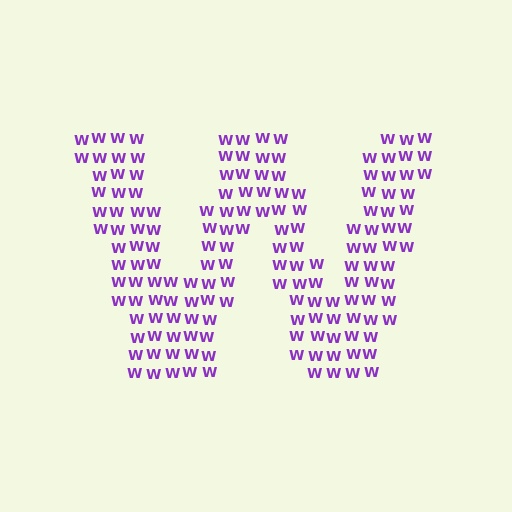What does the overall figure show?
The overall figure shows the letter W.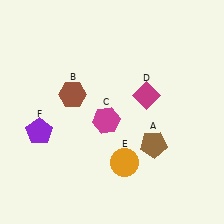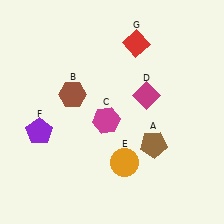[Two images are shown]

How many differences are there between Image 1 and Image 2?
There is 1 difference between the two images.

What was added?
A red diamond (G) was added in Image 2.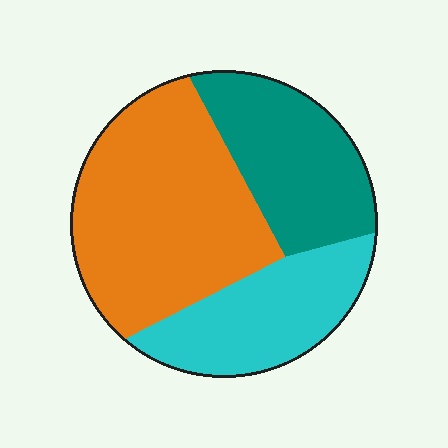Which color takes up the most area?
Orange, at roughly 45%.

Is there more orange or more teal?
Orange.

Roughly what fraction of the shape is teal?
Teal takes up between a quarter and a half of the shape.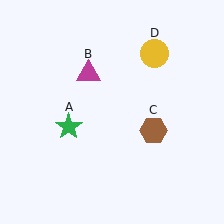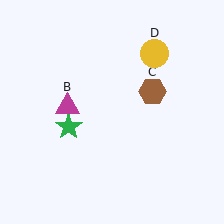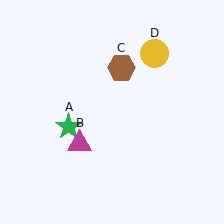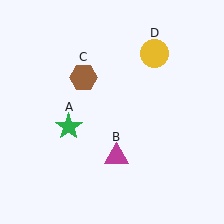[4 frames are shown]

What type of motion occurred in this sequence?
The magenta triangle (object B), brown hexagon (object C) rotated counterclockwise around the center of the scene.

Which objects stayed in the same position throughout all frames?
Green star (object A) and yellow circle (object D) remained stationary.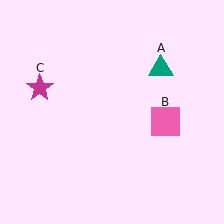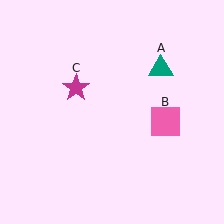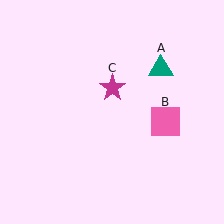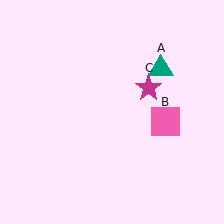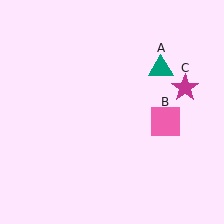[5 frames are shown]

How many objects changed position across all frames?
1 object changed position: magenta star (object C).